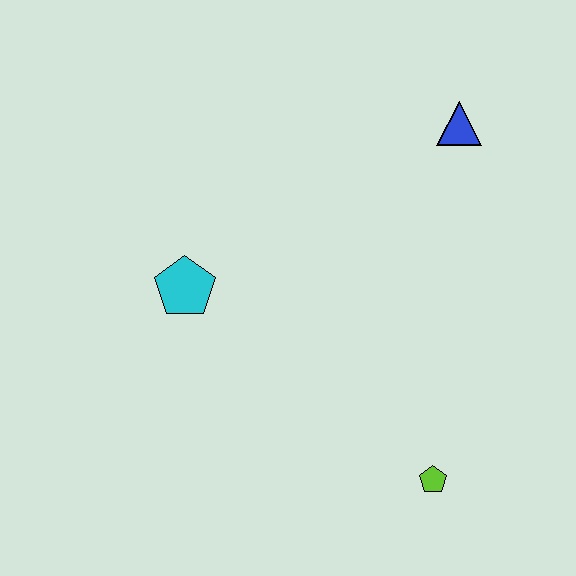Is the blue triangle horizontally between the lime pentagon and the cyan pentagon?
No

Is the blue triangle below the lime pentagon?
No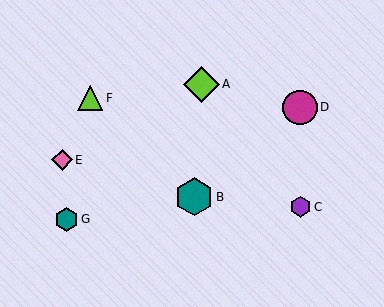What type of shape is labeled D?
Shape D is a magenta circle.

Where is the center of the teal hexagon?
The center of the teal hexagon is at (194, 197).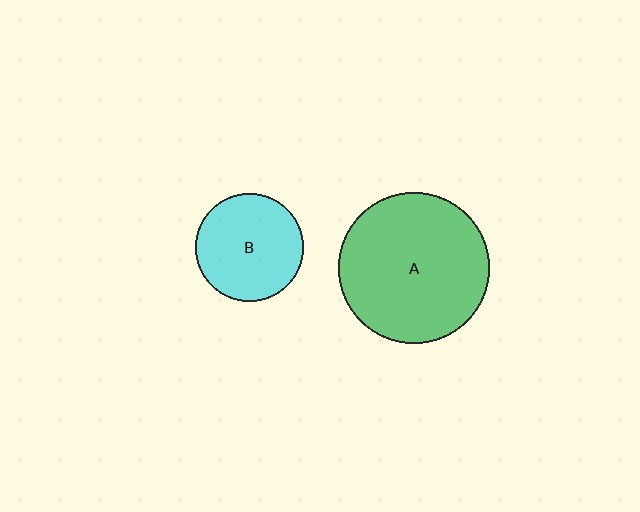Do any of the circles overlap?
No, none of the circles overlap.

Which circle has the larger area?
Circle A (green).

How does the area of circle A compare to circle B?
Approximately 2.0 times.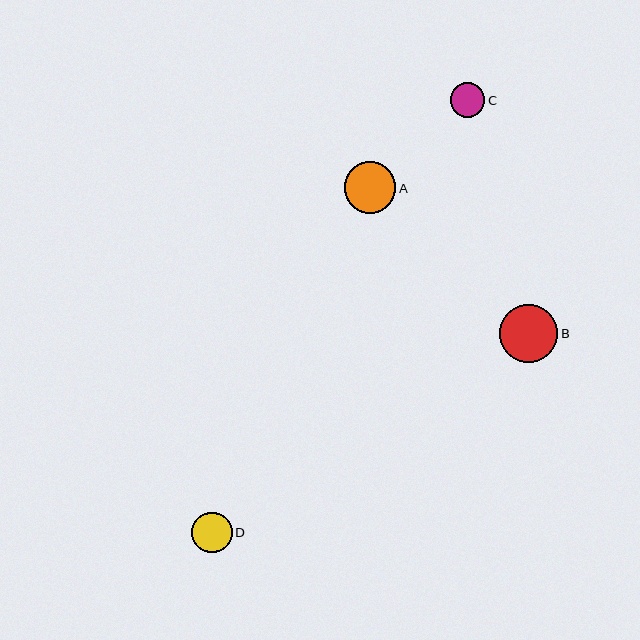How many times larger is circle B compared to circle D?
Circle B is approximately 1.4 times the size of circle D.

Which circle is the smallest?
Circle C is the smallest with a size of approximately 34 pixels.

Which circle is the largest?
Circle B is the largest with a size of approximately 58 pixels.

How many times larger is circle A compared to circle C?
Circle A is approximately 1.5 times the size of circle C.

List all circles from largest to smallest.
From largest to smallest: B, A, D, C.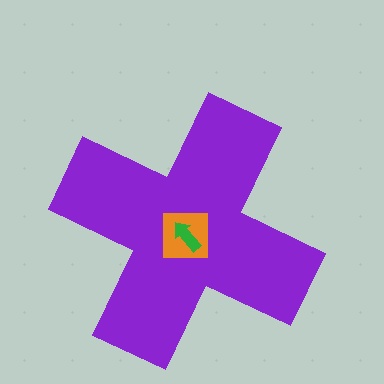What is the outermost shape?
The purple cross.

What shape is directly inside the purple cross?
The orange square.